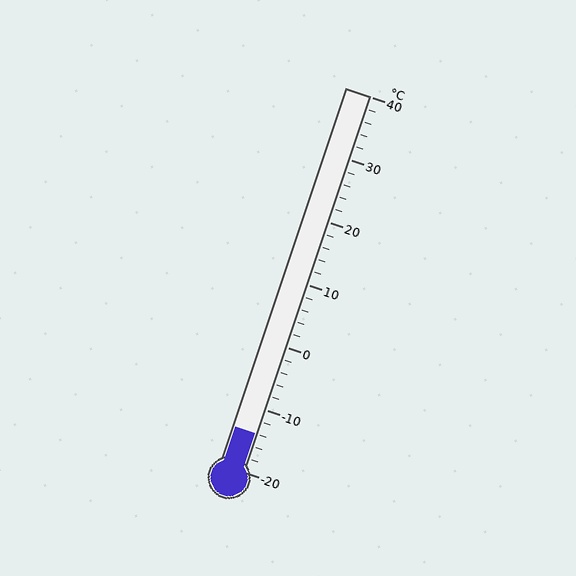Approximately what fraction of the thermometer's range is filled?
The thermometer is filled to approximately 10% of its range.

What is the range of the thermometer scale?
The thermometer scale ranges from -20°C to 40°C.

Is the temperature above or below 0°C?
The temperature is below 0°C.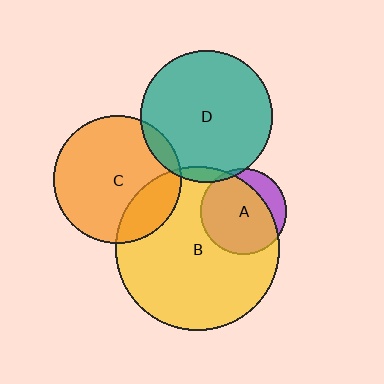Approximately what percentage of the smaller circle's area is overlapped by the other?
Approximately 80%.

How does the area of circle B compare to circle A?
Approximately 3.7 times.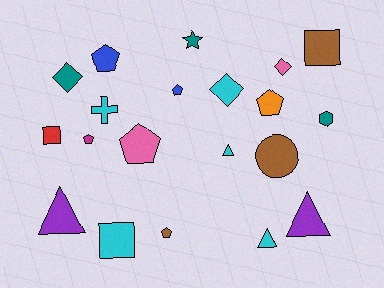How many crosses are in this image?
There is 1 cross.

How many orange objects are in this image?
There is 1 orange object.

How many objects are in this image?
There are 20 objects.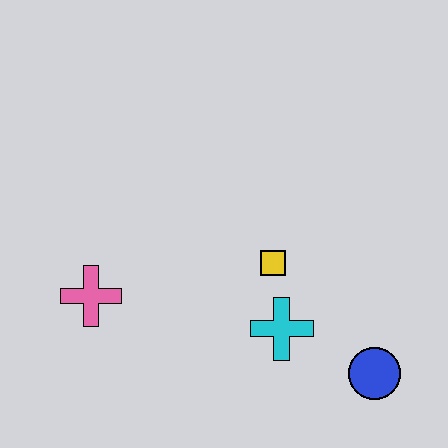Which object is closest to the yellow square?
The cyan cross is closest to the yellow square.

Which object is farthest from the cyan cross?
The pink cross is farthest from the cyan cross.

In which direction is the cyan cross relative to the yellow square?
The cyan cross is below the yellow square.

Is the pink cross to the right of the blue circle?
No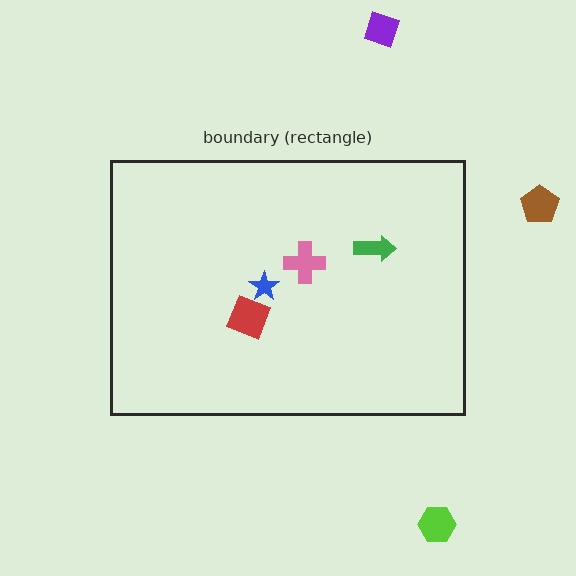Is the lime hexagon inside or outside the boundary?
Outside.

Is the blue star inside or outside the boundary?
Inside.